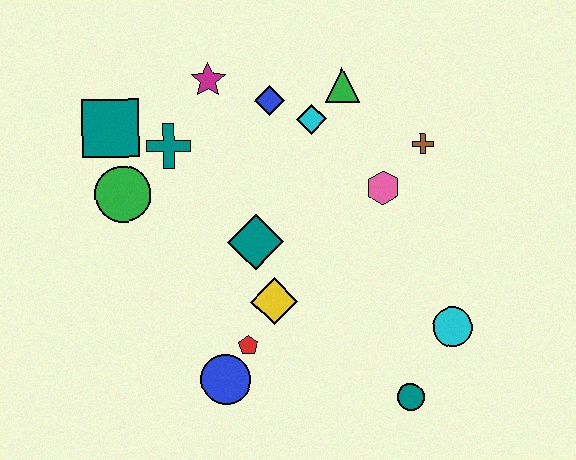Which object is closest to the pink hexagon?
The brown cross is closest to the pink hexagon.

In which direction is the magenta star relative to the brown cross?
The magenta star is to the left of the brown cross.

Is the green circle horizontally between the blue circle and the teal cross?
No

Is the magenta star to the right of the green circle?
Yes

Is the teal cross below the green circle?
No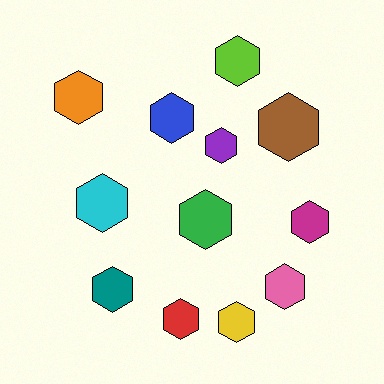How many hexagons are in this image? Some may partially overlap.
There are 12 hexagons.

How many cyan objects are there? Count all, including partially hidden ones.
There is 1 cyan object.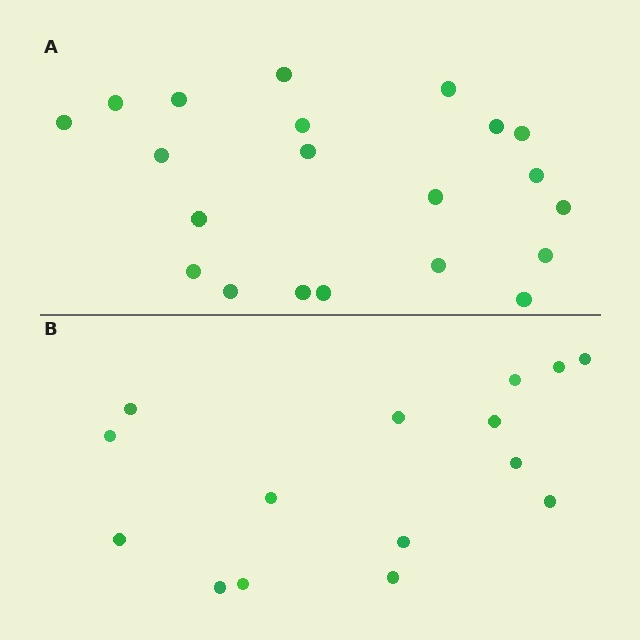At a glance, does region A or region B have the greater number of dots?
Region A (the top region) has more dots.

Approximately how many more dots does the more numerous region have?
Region A has about 6 more dots than region B.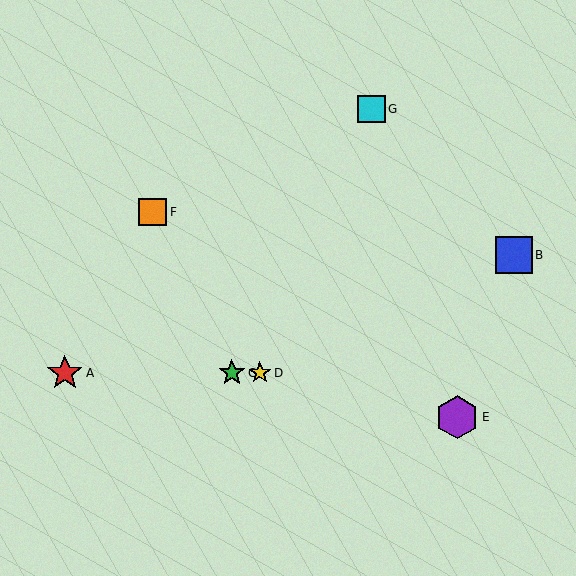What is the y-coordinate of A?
Object A is at y≈373.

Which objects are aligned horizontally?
Objects A, C, D are aligned horizontally.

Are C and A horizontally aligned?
Yes, both are at y≈373.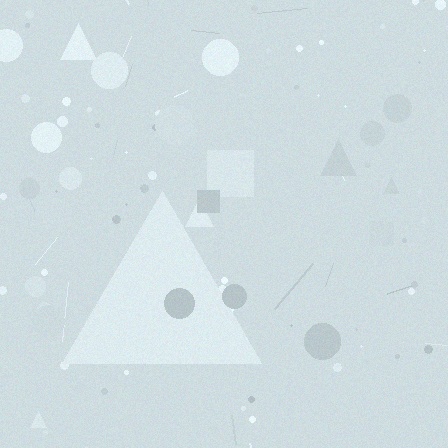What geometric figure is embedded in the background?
A triangle is embedded in the background.